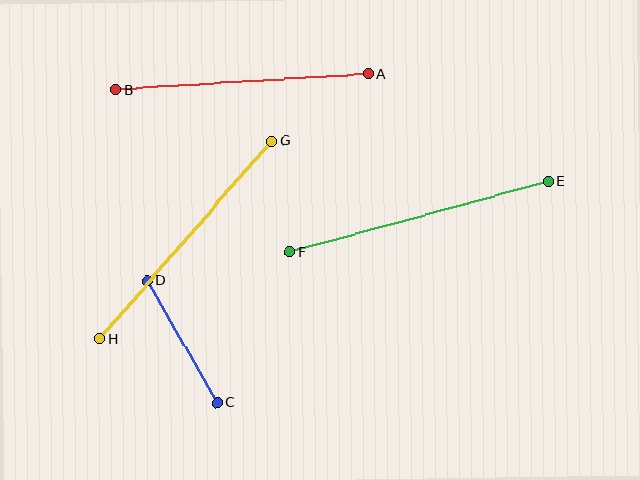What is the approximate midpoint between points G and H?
The midpoint is at approximately (186, 240) pixels.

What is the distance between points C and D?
The distance is approximately 141 pixels.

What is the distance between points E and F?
The distance is approximately 268 pixels.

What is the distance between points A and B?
The distance is approximately 253 pixels.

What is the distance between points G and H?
The distance is approximately 262 pixels.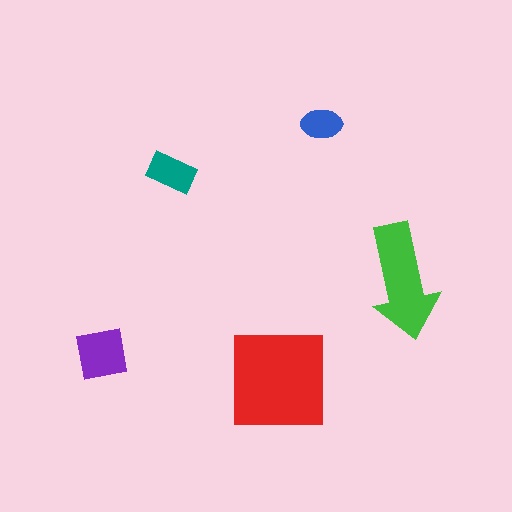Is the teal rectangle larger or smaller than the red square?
Smaller.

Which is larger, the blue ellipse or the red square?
The red square.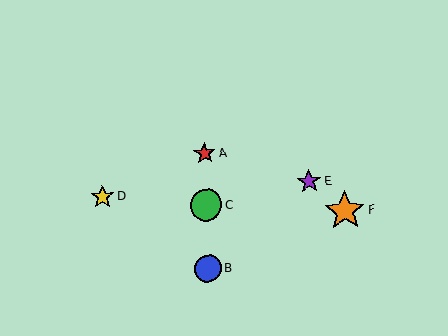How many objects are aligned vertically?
3 objects (A, B, C) are aligned vertically.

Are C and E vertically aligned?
No, C is at x≈206 and E is at x≈309.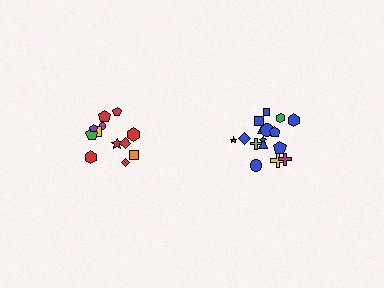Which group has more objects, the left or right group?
The right group.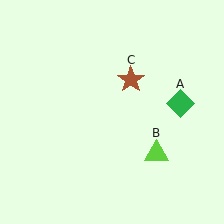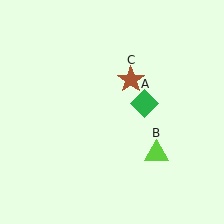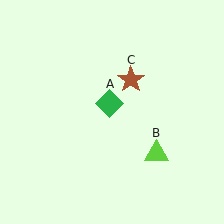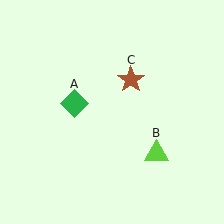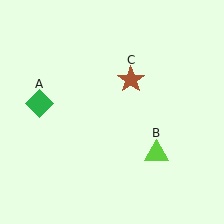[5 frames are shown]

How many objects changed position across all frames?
1 object changed position: green diamond (object A).